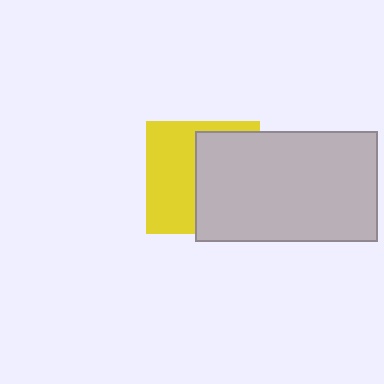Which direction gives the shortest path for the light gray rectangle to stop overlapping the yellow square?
Moving right gives the shortest separation.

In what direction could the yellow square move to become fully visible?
The yellow square could move left. That would shift it out from behind the light gray rectangle entirely.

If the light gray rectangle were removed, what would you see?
You would see the complete yellow square.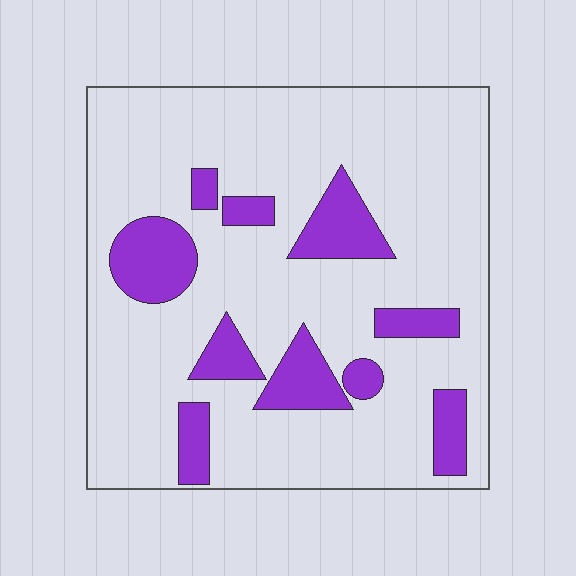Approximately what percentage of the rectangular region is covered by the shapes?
Approximately 20%.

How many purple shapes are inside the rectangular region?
10.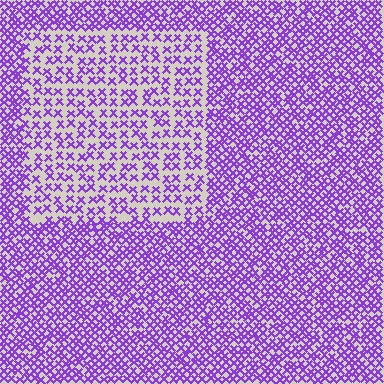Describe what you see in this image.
The image contains small purple elements arranged at two different densities. A rectangle-shaped region is visible where the elements are less densely packed than the surrounding area.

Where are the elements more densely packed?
The elements are more densely packed outside the rectangle boundary.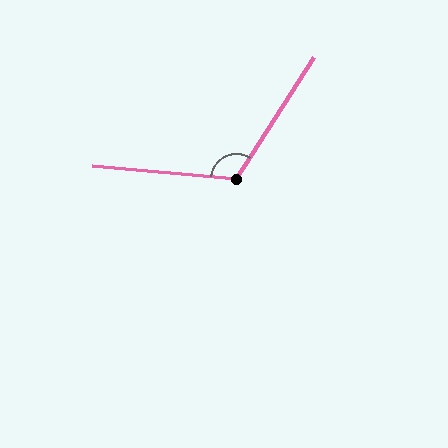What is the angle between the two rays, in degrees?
Approximately 117 degrees.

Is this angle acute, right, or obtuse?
It is obtuse.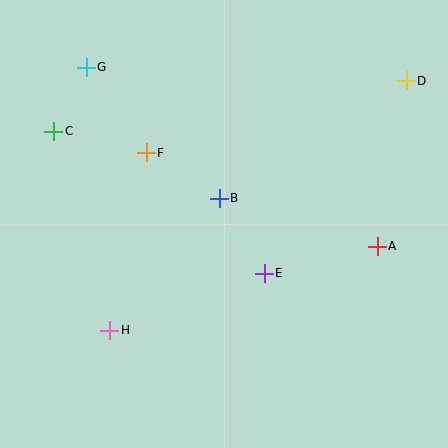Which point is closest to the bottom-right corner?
Point A is closest to the bottom-right corner.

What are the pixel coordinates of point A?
Point A is at (377, 246).